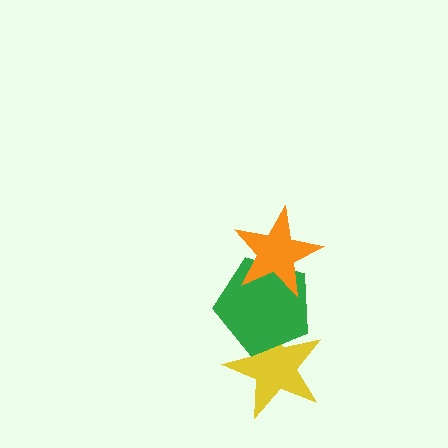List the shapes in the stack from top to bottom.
From top to bottom: the orange star, the green pentagon, the yellow star.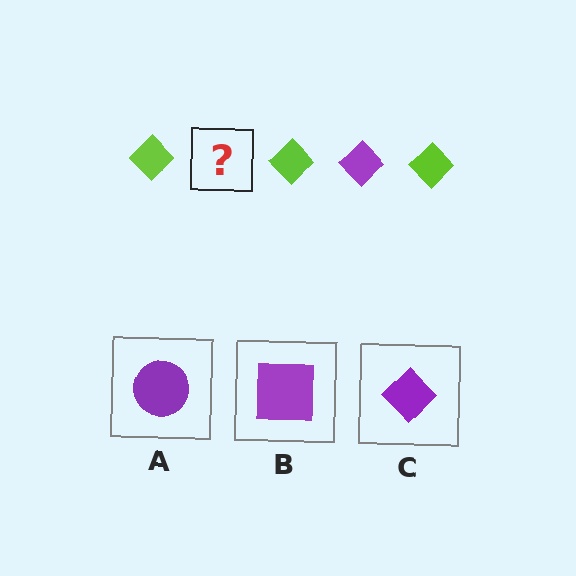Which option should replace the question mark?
Option C.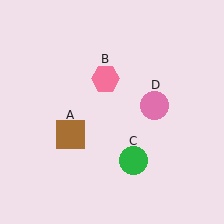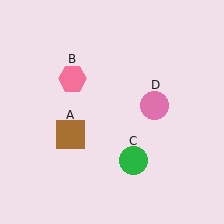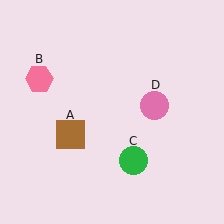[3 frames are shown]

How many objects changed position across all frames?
1 object changed position: pink hexagon (object B).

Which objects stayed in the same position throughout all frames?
Brown square (object A) and green circle (object C) and pink circle (object D) remained stationary.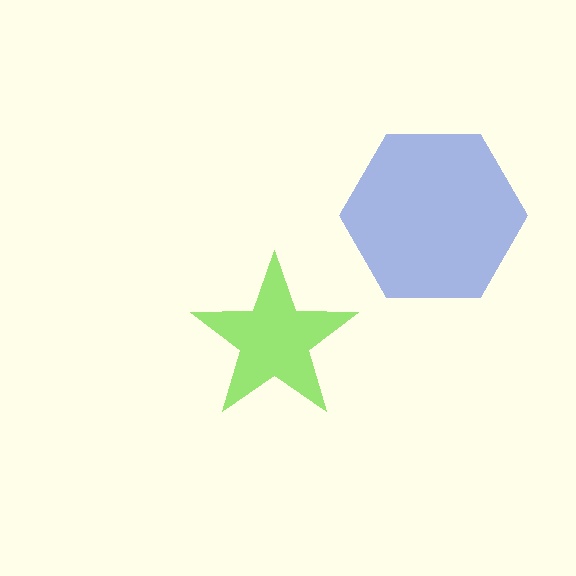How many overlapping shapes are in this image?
There are 2 overlapping shapes in the image.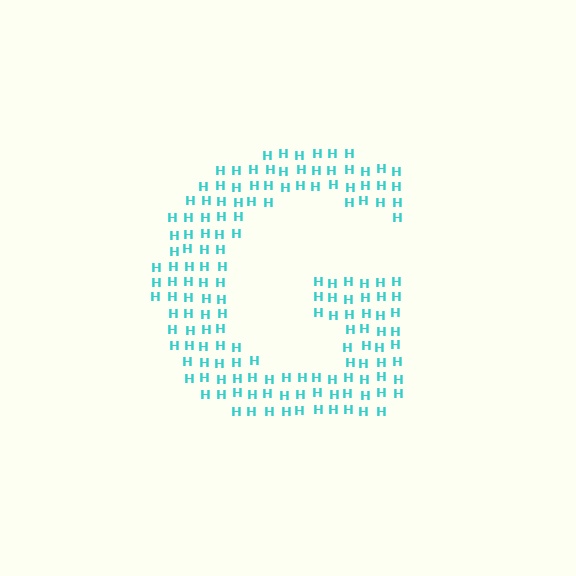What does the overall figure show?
The overall figure shows the letter G.